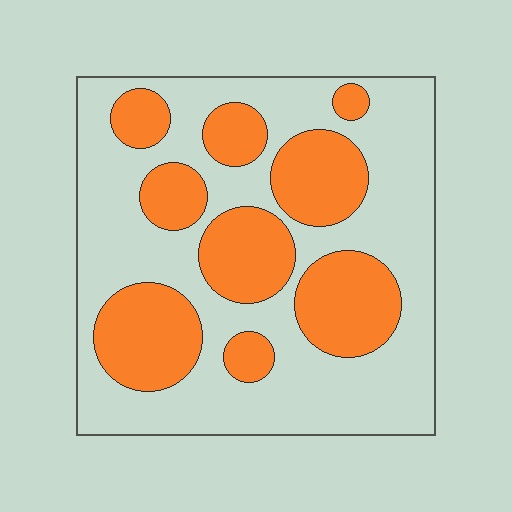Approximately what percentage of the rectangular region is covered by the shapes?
Approximately 35%.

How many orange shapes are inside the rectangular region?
9.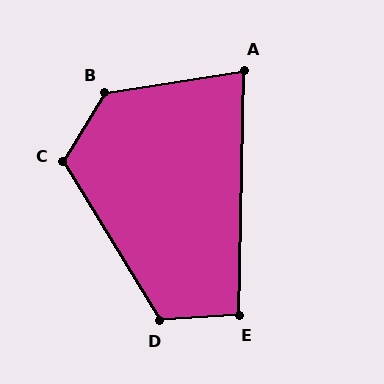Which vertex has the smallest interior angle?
A, at approximately 80 degrees.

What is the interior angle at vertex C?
Approximately 118 degrees (obtuse).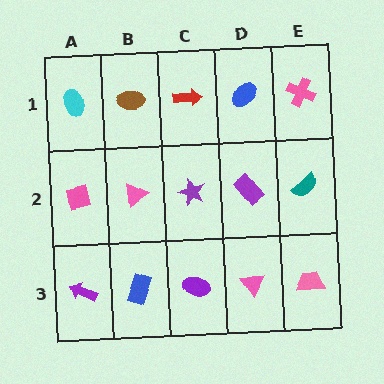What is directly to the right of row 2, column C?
A purple rectangle.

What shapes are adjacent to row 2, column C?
A red arrow (row 1, column C), a purple ellipse (row 3, column C), a pink triangle (row 2, column B), a purple rectangle (row 2, column D).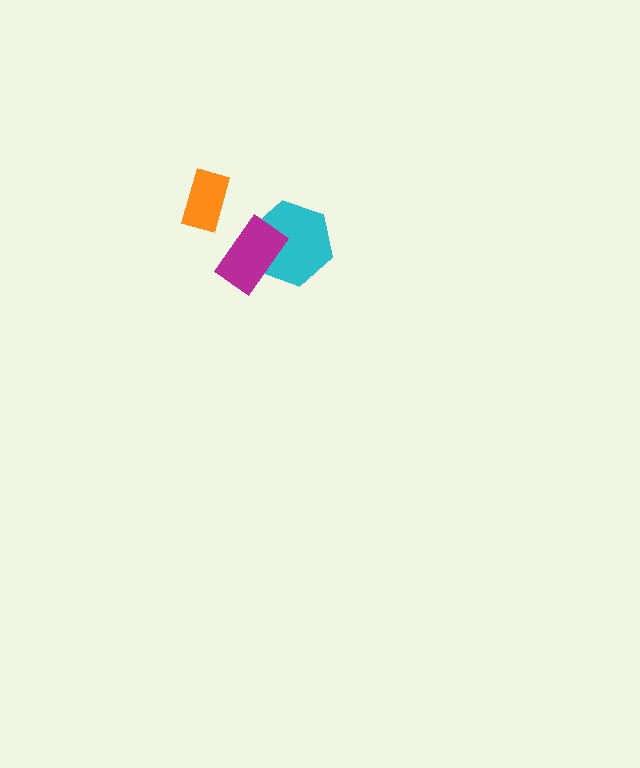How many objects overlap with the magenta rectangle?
1 object overlaps with the magenta rectangle.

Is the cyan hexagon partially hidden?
Yes, it is partially covered by another shape.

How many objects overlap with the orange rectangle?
0 objects overlap with the orange rectangle.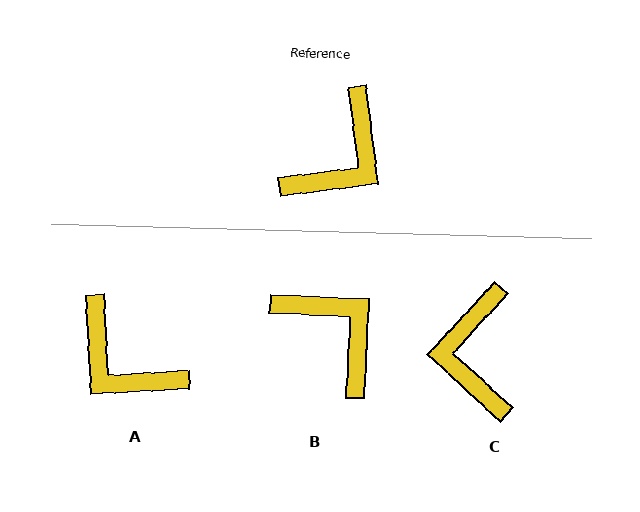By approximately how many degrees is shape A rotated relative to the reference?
Approximately 94 degrees clockwise.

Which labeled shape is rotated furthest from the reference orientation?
C, about 139 degrees away.